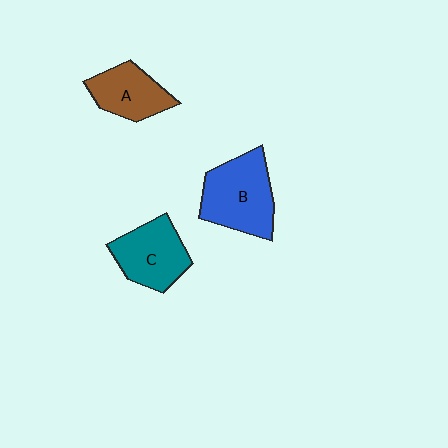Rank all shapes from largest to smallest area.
From largest to smallest: B (blue), C (teal), A (brown).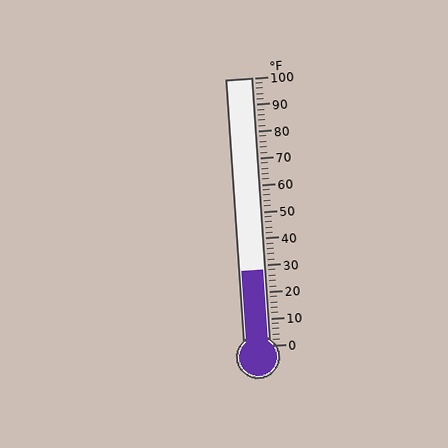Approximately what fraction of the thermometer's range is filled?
The thermometer is filled to approximately 30% of its range.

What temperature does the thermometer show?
The thermometer shows approximately 28°F.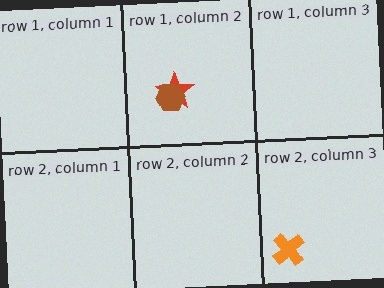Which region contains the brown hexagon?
The row 1, column 2 region.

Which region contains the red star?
The row 1, column 2 region.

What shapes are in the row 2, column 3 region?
The orange cross.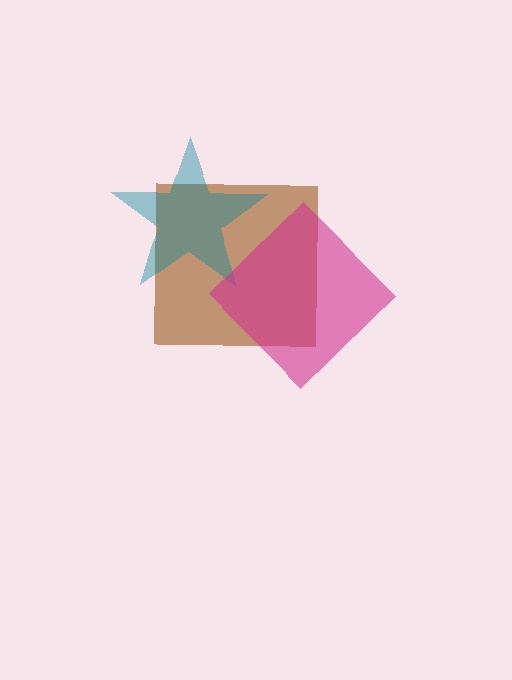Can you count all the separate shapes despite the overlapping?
Yes, there are 3 separate shapes.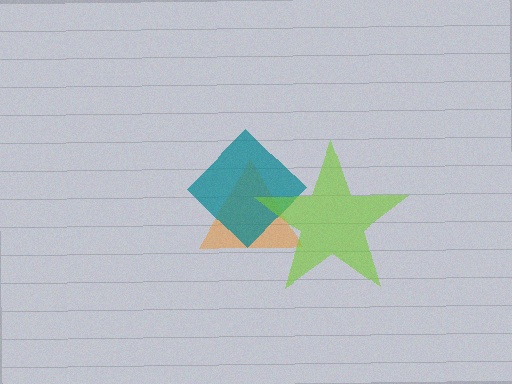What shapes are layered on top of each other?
The layered shapes are: an orange triangle, a teal diamond, a lime star.